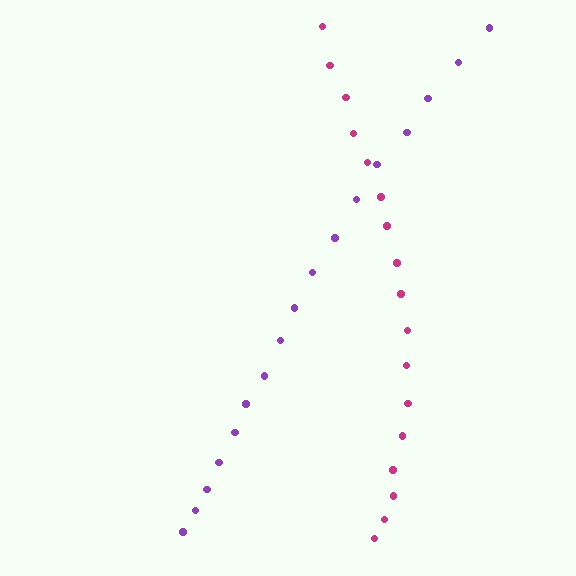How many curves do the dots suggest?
There are 2 distinct paths.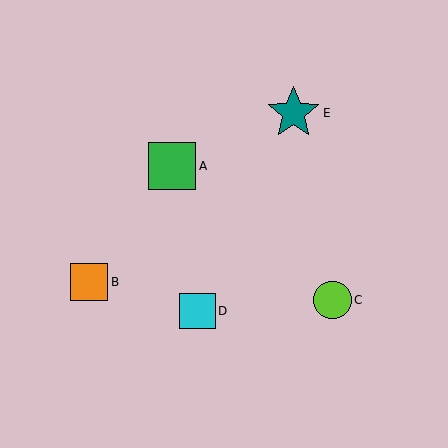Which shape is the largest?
The teal star (labeled E) is the largest.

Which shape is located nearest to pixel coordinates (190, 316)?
The cyan square (labeled D) at (197, 311) is nearest to that location.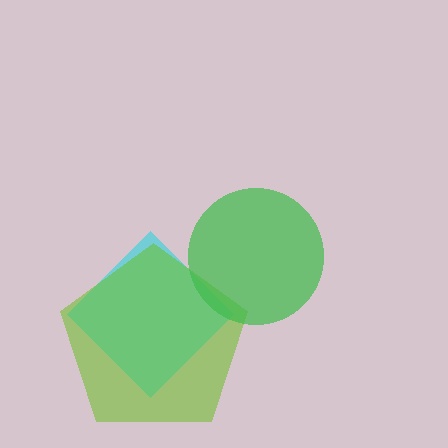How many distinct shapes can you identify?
There are 3 distinct shapes: a cyan diamond, a lime pentagon, a green circle.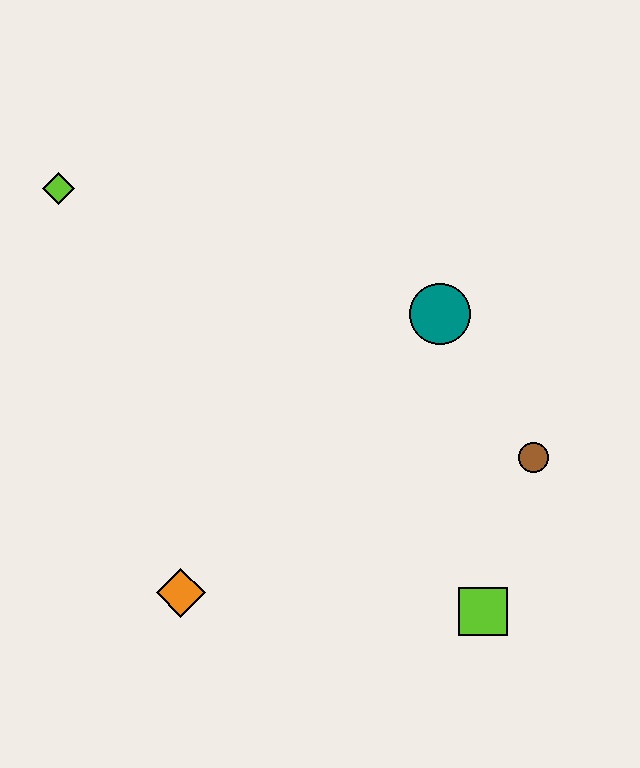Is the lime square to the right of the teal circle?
Yes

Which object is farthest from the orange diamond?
The lime diamond is farthest from the orange diamond.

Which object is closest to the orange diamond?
The lime square is closest to the orange diamond.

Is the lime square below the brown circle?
Yes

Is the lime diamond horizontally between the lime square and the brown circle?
No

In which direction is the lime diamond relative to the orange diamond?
The lime diamond is above the orange diamond.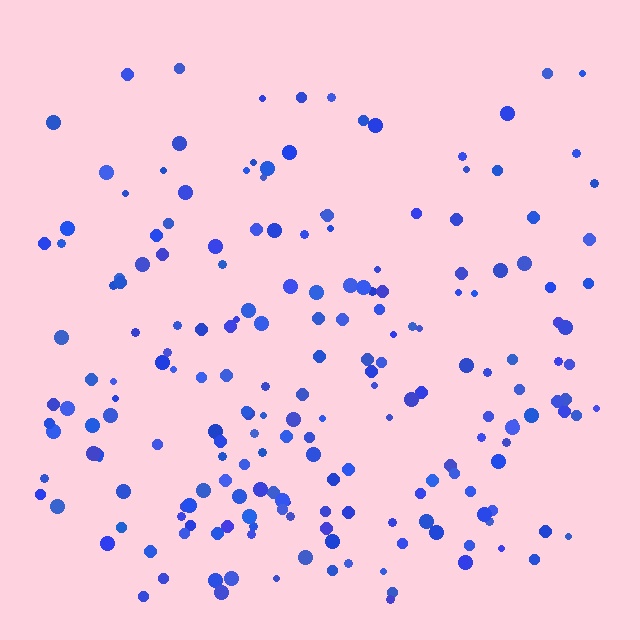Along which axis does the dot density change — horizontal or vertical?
Vertical.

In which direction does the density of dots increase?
From top to bottom, with the bottom side densest.